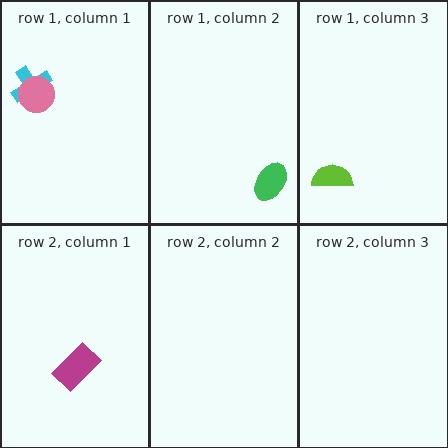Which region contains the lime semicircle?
The row 1, column 3 region.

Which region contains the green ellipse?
The row 1, column 2 region.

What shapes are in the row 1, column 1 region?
The cyan cross, the pink circle.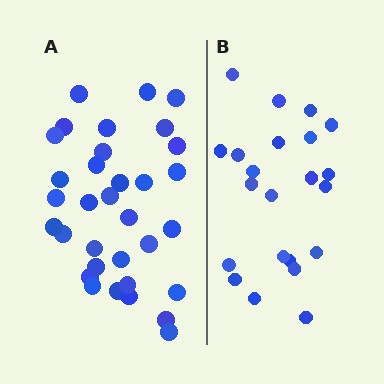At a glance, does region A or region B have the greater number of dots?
Region A (the left region) has more dots.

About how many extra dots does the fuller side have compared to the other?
Region A has roughly 12 or so more dots than region B.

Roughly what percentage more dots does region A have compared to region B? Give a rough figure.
About 50% more.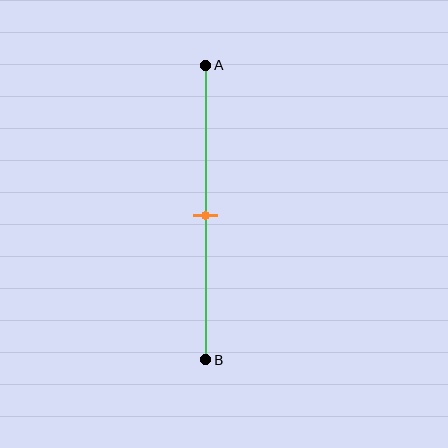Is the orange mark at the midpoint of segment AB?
Yes, the mark is approximately at the midpoint.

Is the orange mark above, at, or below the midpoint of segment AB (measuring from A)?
The orange mark is approximately at the midpoint of segment AB.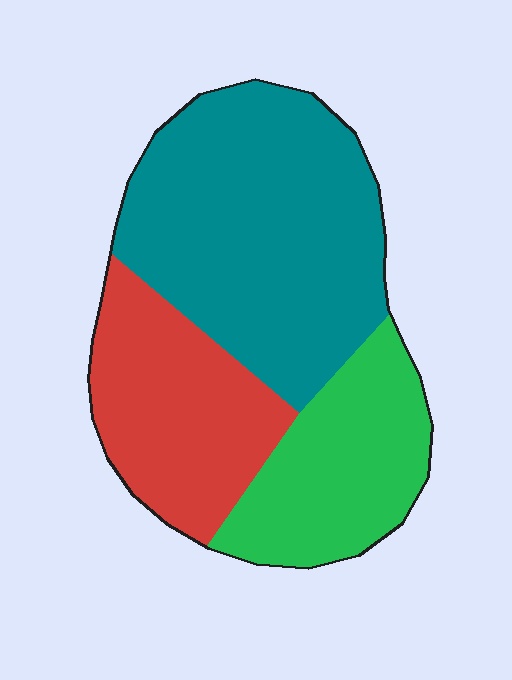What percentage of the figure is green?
Green takes up less than a quarter of the figure.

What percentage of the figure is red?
Red covers about 25% of the figure.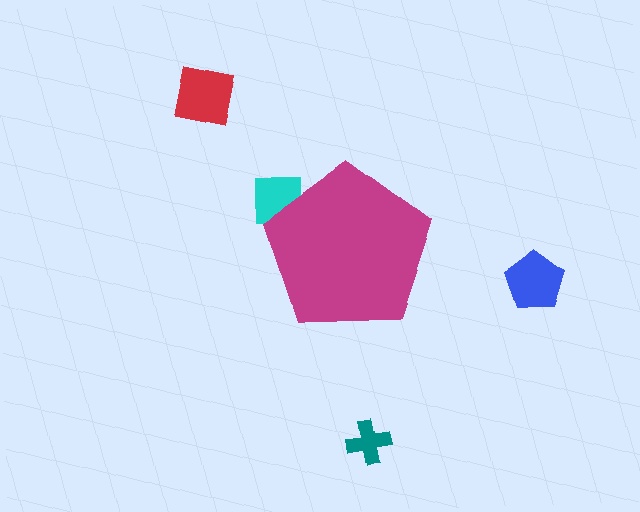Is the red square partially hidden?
No, the red square is fully visible.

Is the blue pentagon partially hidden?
No, the blue pentagon is fully visible.